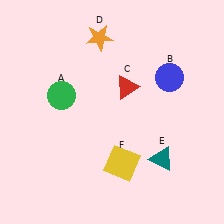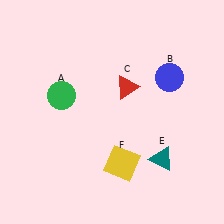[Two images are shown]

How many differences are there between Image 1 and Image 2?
There is 1 difference between the two images.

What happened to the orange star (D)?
The orange star (D) was removed in Image 2. It was in the top-left area of Image 1.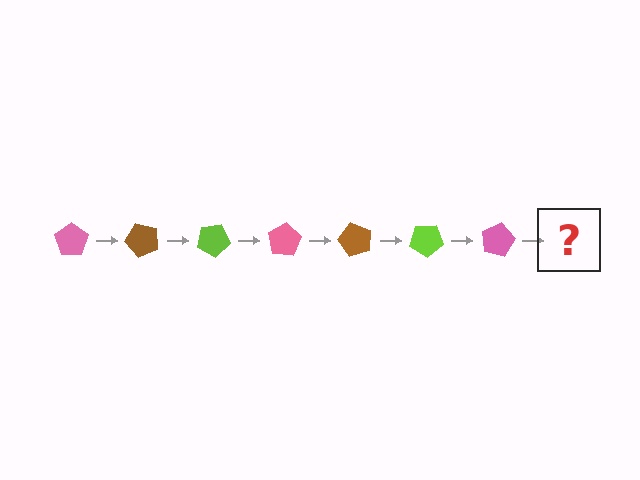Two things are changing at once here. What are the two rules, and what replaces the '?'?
The two rules are that it rotates 50 degrees each step and the color cycles through pink, brown, and lime. The '?' should be a brown pentagon, rotated 350 degrees from the start.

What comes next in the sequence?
The next element should be a brown pentagon, rotated 350 degrees from the start.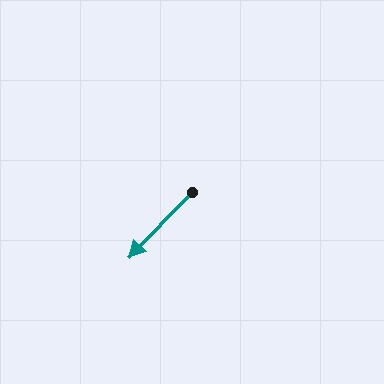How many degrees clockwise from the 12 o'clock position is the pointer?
Approximately 224 degrees.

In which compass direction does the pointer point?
Southwest.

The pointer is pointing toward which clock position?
Roughly 7 o'clock.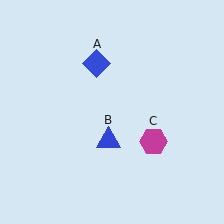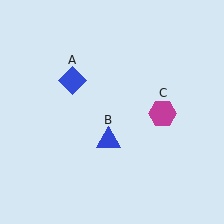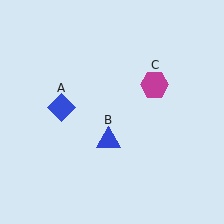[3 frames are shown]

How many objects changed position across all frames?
2 objects changed position: blue diamond (object A), magenta hexagon (object C).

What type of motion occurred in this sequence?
The blue diamond (object A), magenta hexagon (object C) rotated counterclockwise around the center of the scene.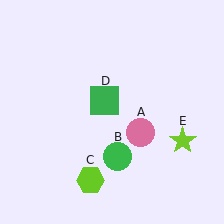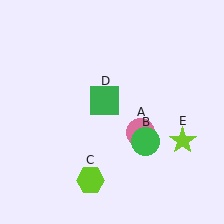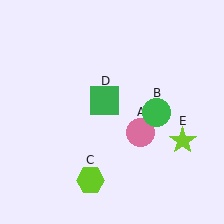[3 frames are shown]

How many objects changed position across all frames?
1 object changed position: green circle (object B).